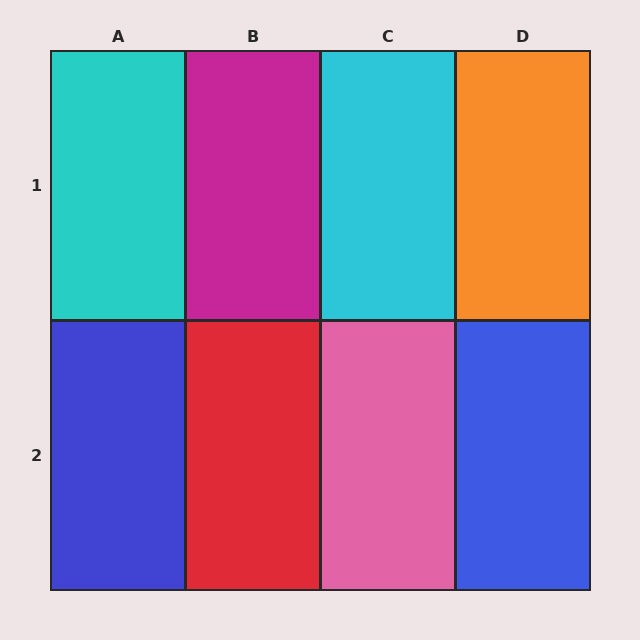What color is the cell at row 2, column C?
Pink.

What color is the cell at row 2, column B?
Red.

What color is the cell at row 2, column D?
Blue.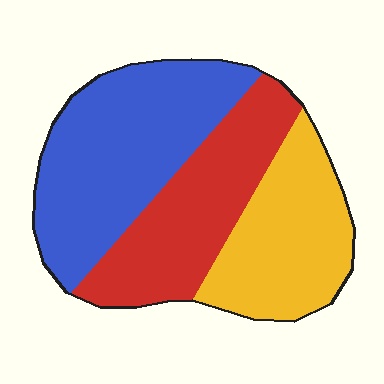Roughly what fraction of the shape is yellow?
Yellow covers 29% of the shape.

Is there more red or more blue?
Blue.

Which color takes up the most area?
Blue, at roughly 40%.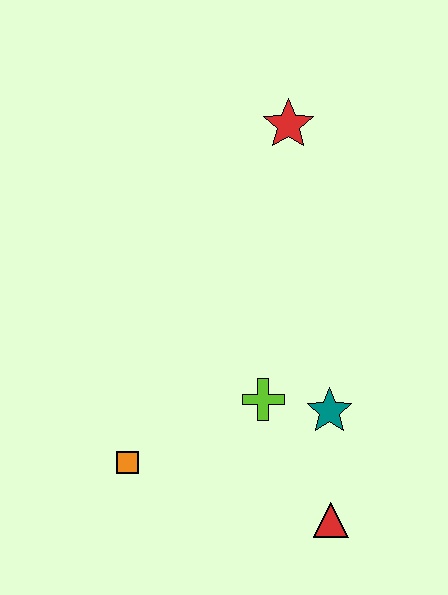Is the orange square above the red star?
No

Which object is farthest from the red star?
The red triangle is farthest from the red star.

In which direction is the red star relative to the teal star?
The red star is above the teal star.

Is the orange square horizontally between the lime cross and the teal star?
No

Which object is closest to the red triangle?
The teal star is closest to the red triangle.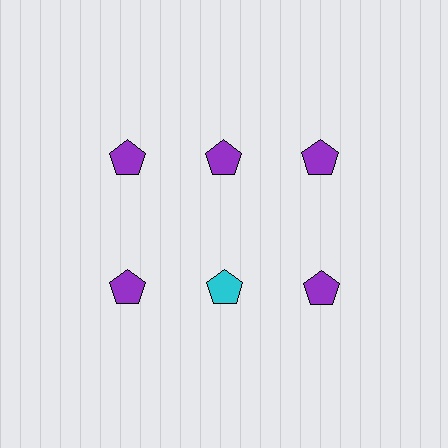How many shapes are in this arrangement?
There are 6 shapes arranged in a grid pattern.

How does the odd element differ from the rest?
It has a different color: cyan instead of purple.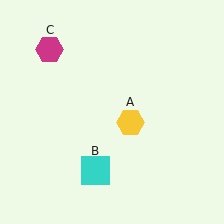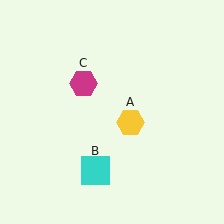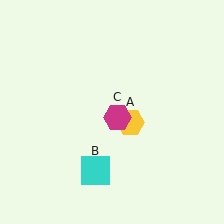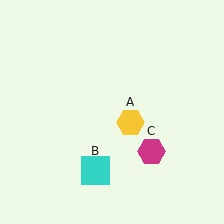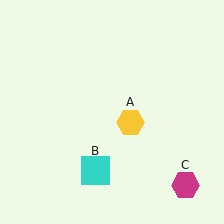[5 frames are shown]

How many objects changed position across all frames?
1 object changed position: magenta hexagon (object C).